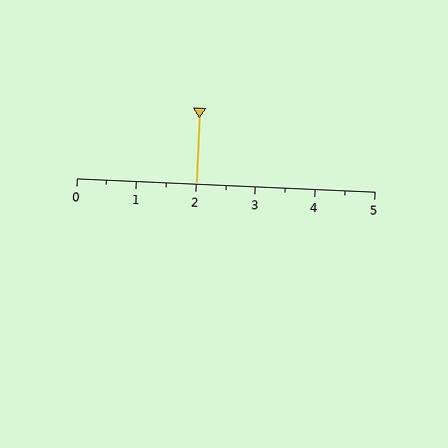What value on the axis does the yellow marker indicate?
The marker indicates approximately 2.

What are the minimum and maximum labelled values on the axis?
The axis runs from 0 to 5.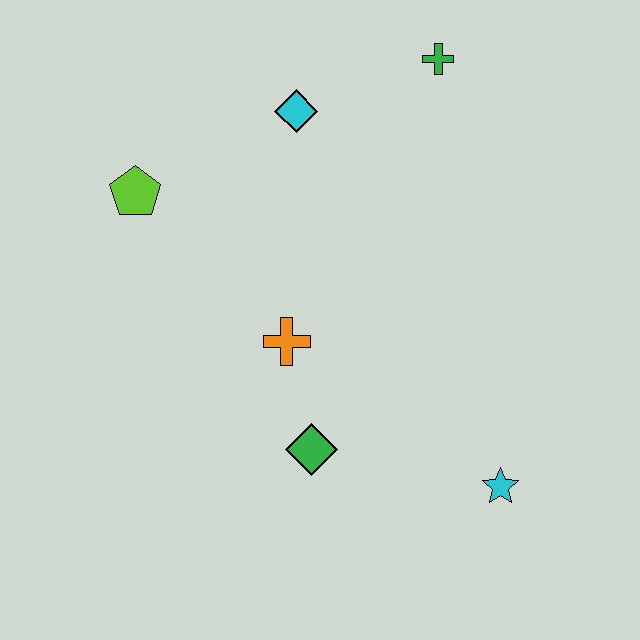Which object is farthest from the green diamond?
The green cross is farthest from the green diamond.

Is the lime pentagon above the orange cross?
Yes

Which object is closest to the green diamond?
The orange cross is closest to the green diamond.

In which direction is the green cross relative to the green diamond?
The green cross is above the green diamond.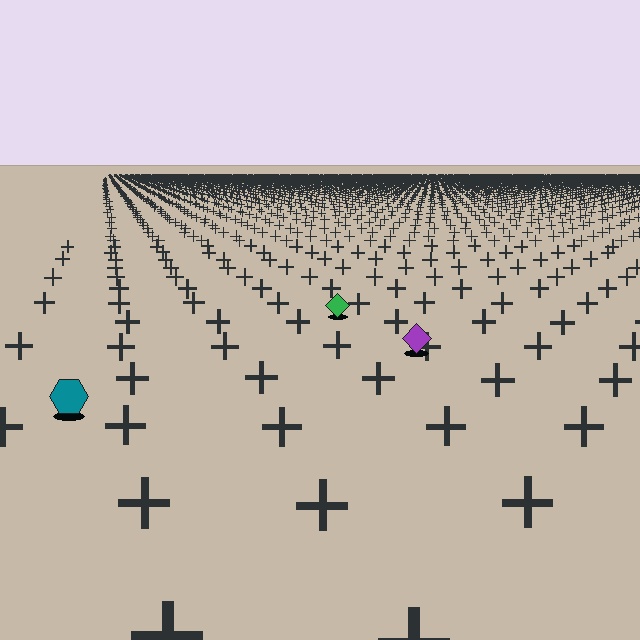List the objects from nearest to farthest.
From nearest to farthest: the teal hexagon, the purple diamond, the green diamond.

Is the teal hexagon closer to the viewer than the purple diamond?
Yes. The teal hexagon is closer — you can tell from the texture gradient: the ground texture is coarser near it.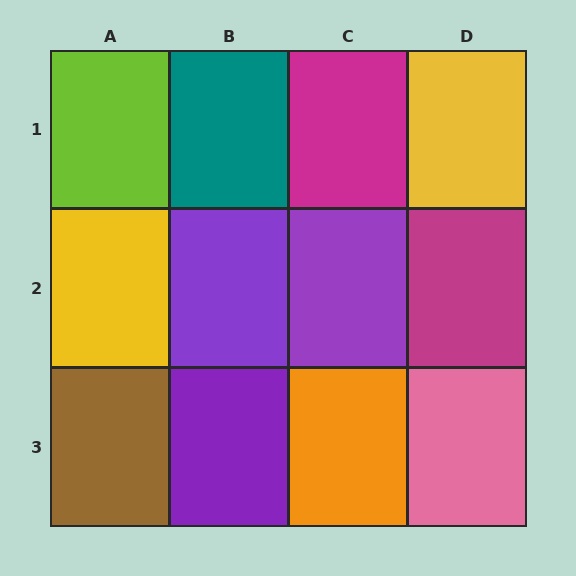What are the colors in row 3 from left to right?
Brown, purple, orange, pink.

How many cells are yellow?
2 cells are yellow.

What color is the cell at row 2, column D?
Magenta.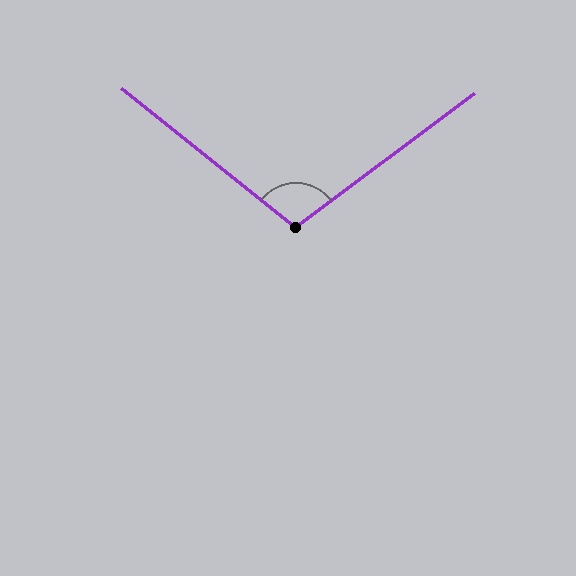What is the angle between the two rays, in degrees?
Approximately 105 degrees.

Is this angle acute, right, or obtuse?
It is obtuse.